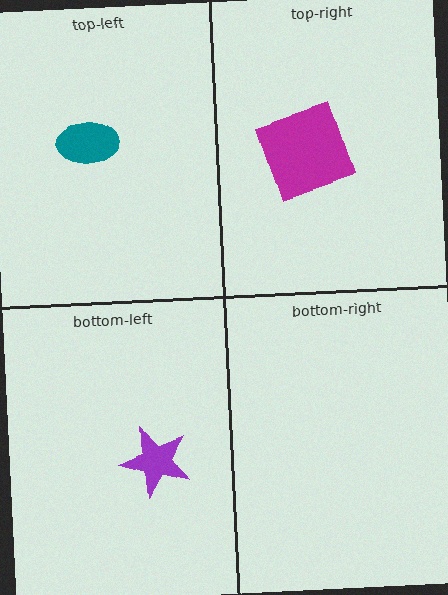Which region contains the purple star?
The bottom-left region.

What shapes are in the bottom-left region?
The purple star.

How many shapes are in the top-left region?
1.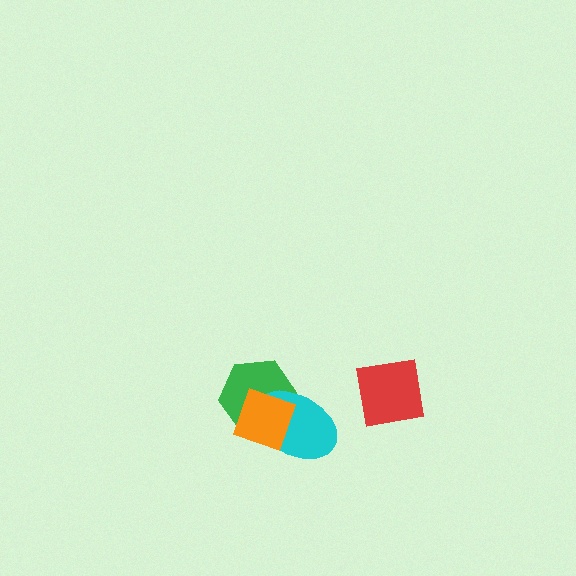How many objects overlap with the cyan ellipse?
2 objects overlap with the cyan ellipse.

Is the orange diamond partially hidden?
No, no other shape covers it.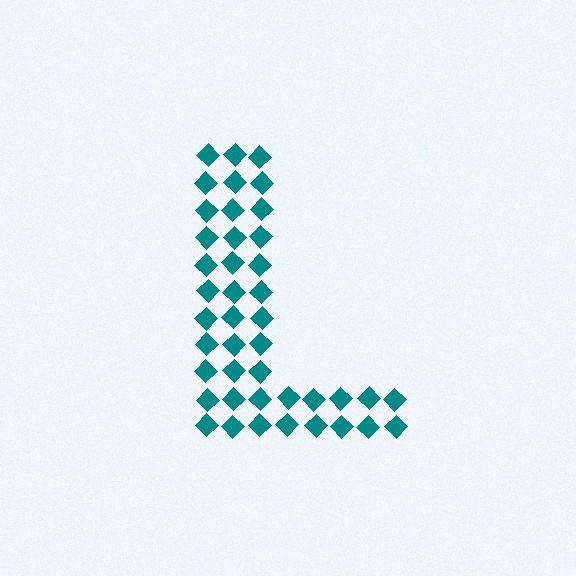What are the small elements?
The small elements are diamonds.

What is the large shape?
The large shape is the letter L.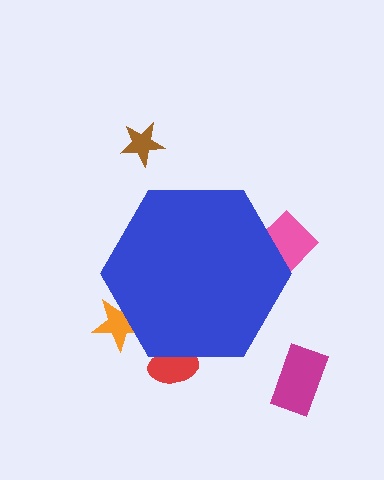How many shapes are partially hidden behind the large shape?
3 shapes are partially hidden.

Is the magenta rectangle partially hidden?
No, the magenta rectangle is fully visible.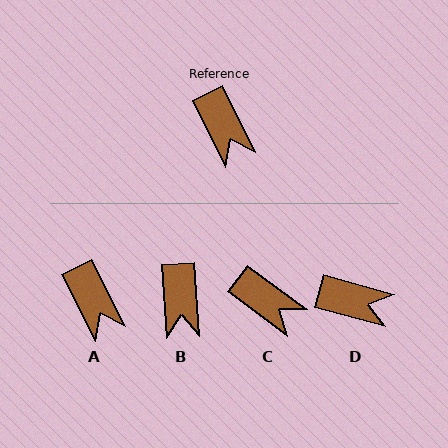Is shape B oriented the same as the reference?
No, it is off by about 23 degrees.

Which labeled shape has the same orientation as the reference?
A.